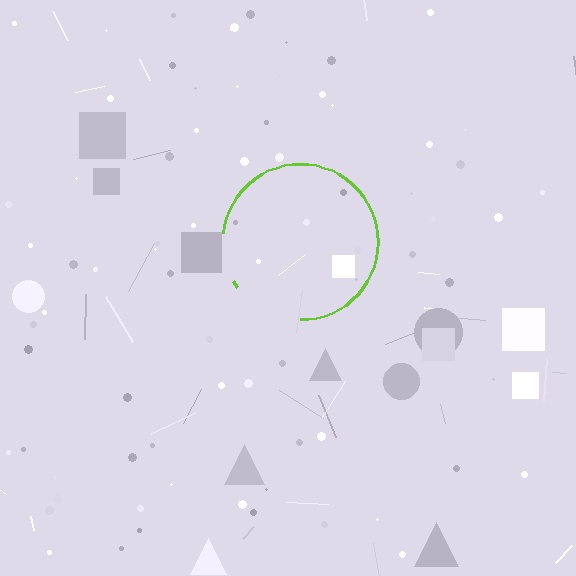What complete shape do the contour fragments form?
The contour fragments form a circle.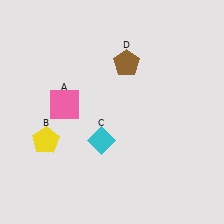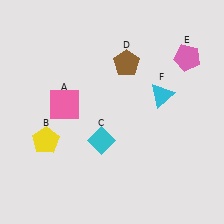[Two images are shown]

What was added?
A pink pentagon (E), a cyan triangle (F) were added in Image 2.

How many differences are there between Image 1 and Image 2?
There are 2 differences between the two images.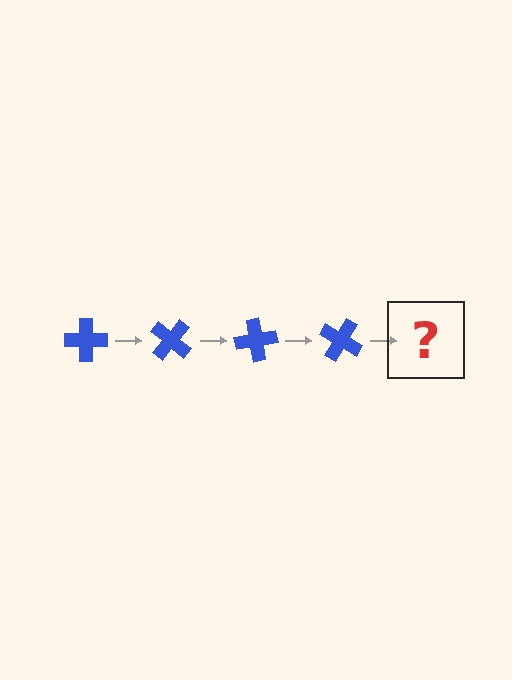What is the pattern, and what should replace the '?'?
The pattern is that the cross rotates 40 degrees each step. The '?' should be a blue cross rotated 160 degrees.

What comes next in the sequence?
The next element should be a blue cross rotated 160 degrees.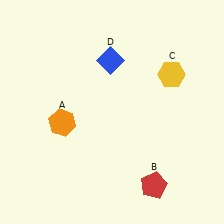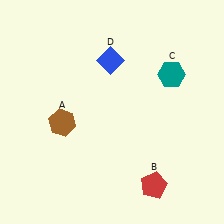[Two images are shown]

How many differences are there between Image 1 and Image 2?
There are 2 differences between the two images.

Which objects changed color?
A changed from orange to brown. C changed from yellow to teal.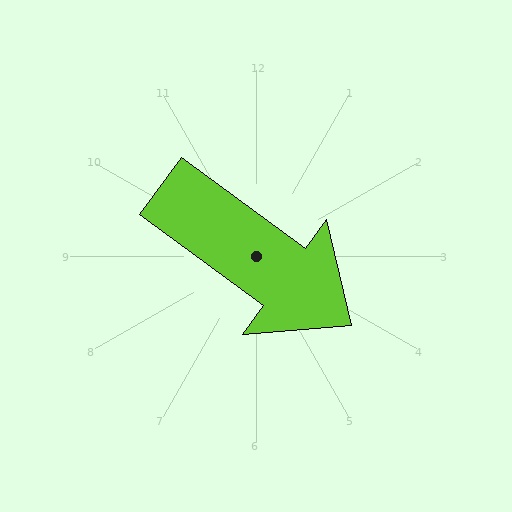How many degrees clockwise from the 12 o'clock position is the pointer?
Approximately 126 degrees.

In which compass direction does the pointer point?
Southeast.